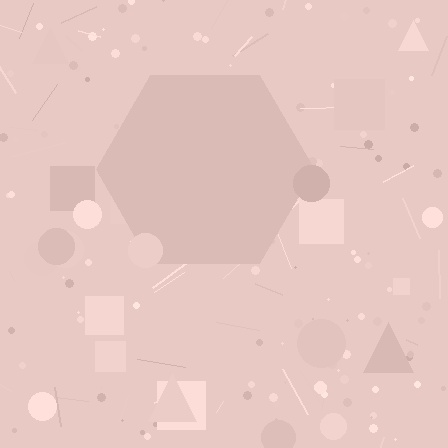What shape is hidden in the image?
A hexagon is hidden in the image.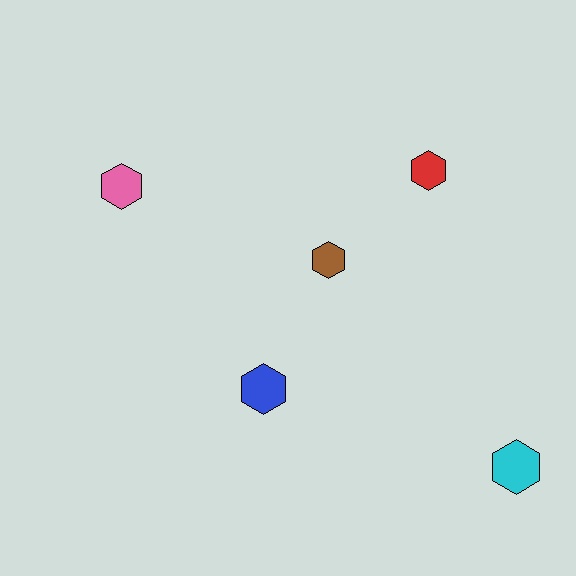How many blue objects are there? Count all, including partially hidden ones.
There is 1 blue object.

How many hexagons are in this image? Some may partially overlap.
There are 5 hexagons.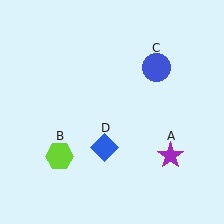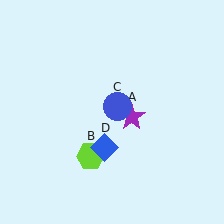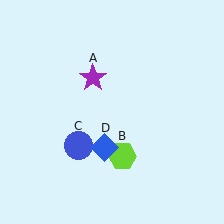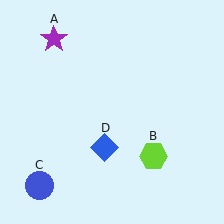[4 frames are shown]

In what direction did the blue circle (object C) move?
The blue circle (object C) moved down and to the left.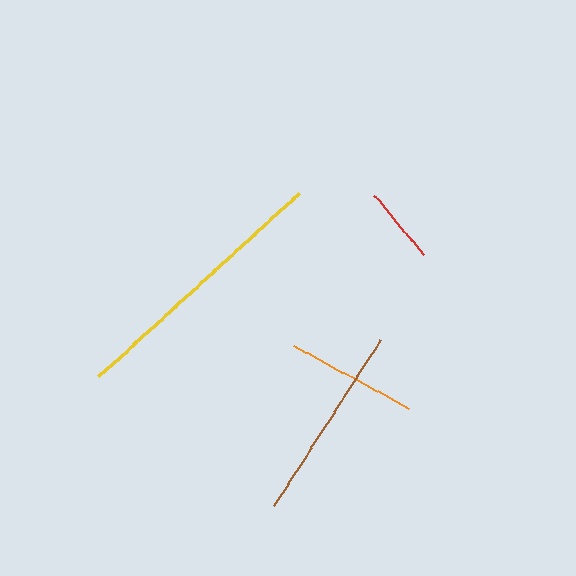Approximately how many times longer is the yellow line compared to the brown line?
The yellow line is approximately 1.4 times the length of the brown line.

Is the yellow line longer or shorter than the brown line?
The yellow line is longer than the brown line.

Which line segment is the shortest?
The red line is the shortest at approximately 78 pixels.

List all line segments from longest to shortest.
From longest to shortest: yellow, brown, orange, red.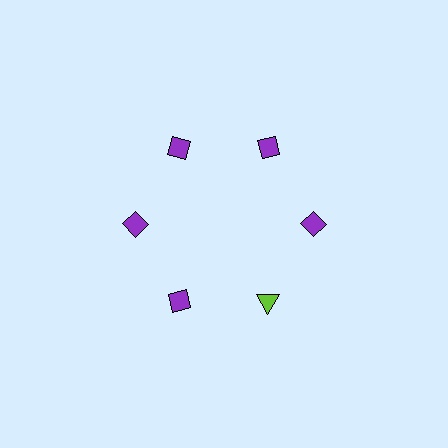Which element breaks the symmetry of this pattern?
The lime triangle at roughly the 5 o'clock position breaks the symmetry. All other shapes are purple diamonds.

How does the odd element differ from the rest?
It differs in both color (lime instead of purple) and shape (triangle instead of diamond).